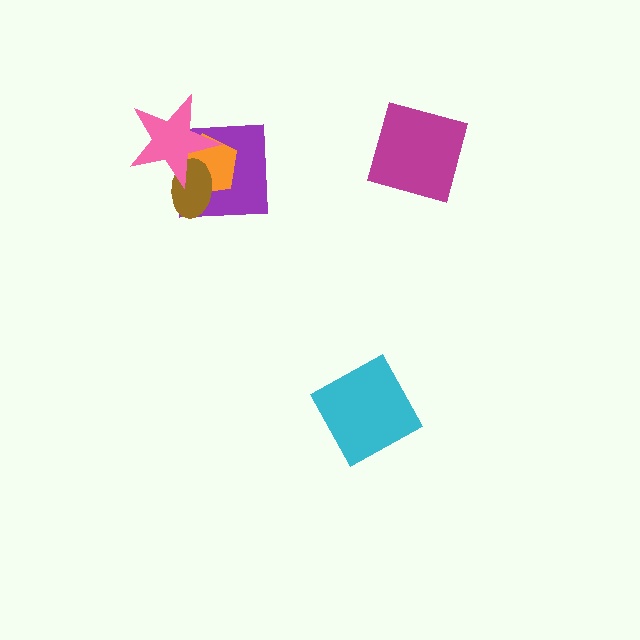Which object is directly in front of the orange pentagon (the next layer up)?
The brown ellipse is directly in front of the orange pentagon.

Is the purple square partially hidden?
Yes, it is partially covered by another shape.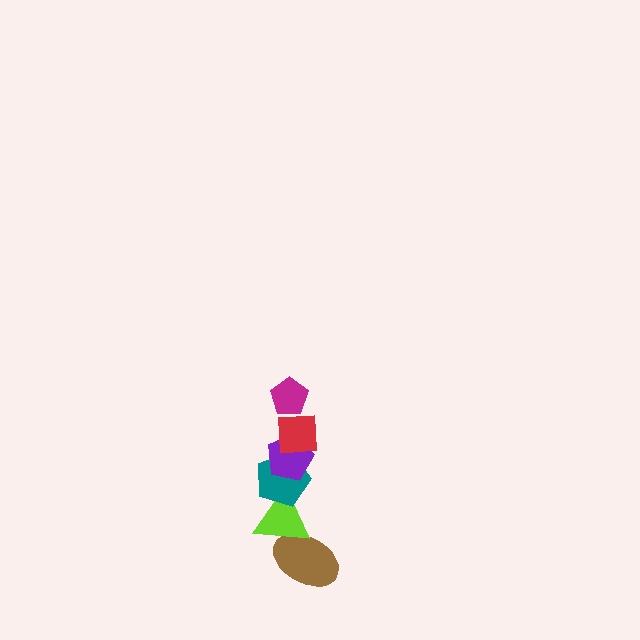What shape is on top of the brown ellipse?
The lime triangle is on top of the brown ellipse.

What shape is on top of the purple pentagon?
The red square is on top of the purple pentagon.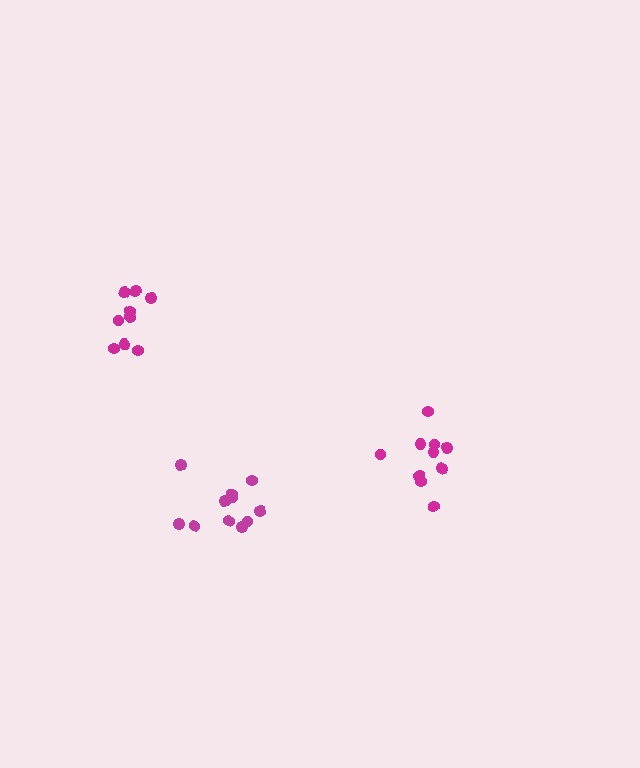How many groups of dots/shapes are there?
There are 3 groups.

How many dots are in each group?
Group 1: 10 dots, Group 2: 9 dots, Group 3: 11 dots (30 total).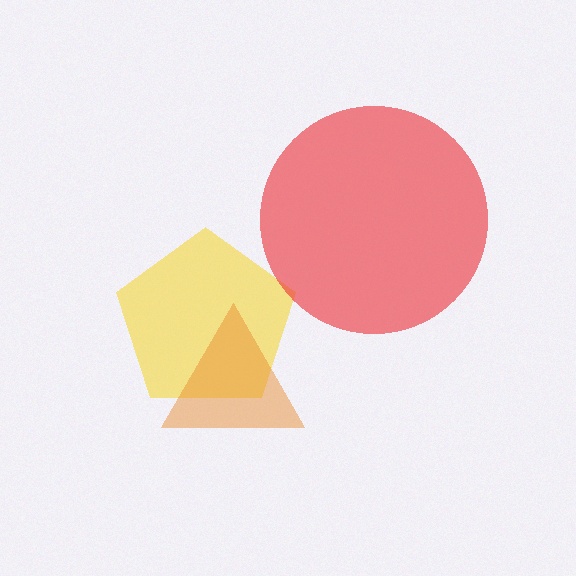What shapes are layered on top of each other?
The layered shapes are: a yellow pentagon, a red circle, an orange triangle.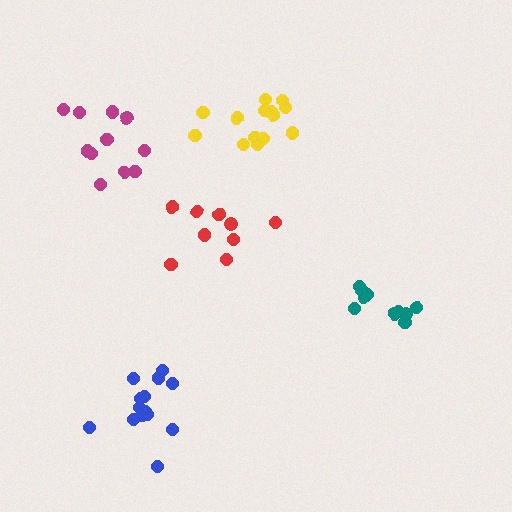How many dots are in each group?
Group 1: 11 dots, Group 2: 9 dots, Group 3: 10 dots, Group 4: 14 dots, Group 5: 14 dots (58 total).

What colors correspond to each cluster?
The clusters are colored: magenta, red, teal, blue, yellow.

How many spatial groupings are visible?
There are 5 spatial groupings.